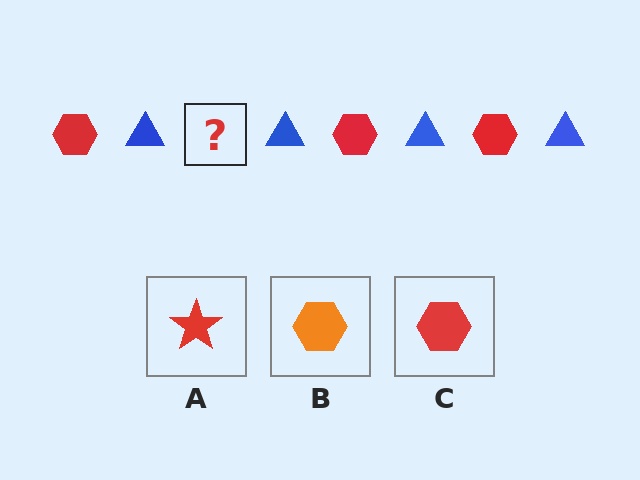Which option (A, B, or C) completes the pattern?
C.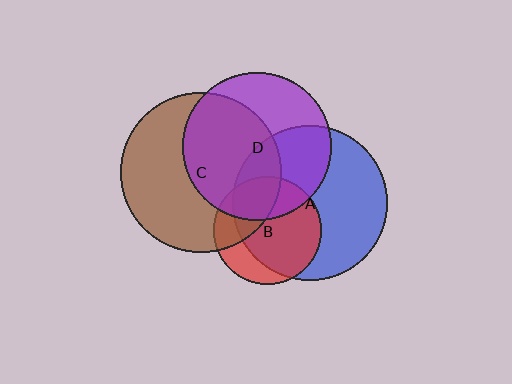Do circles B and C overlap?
Yes.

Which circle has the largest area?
Circle C (brown).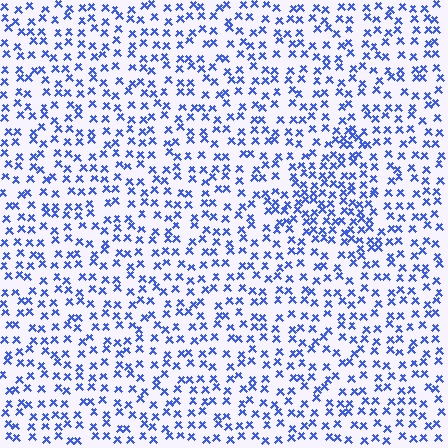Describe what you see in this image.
The image contains small blue elements arranged at two different densities. A triangle-shaped region is visible where the elements are more densely packed than the surrounding area.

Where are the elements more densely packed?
The elements are more densely packed inside the triangle boundary.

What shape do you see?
I see a triangle.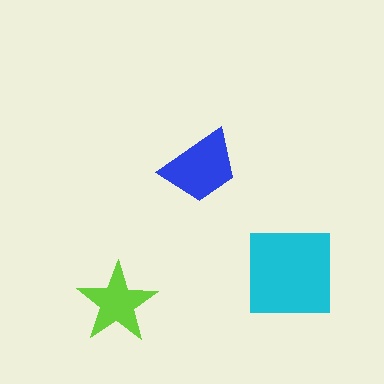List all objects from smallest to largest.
The lime star, the blue trapezoid, the cyan square.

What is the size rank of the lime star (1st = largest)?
3rd.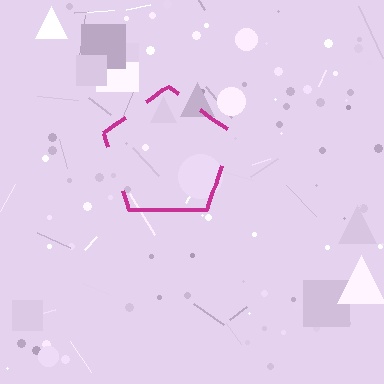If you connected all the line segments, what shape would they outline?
They would outline a pentagon.